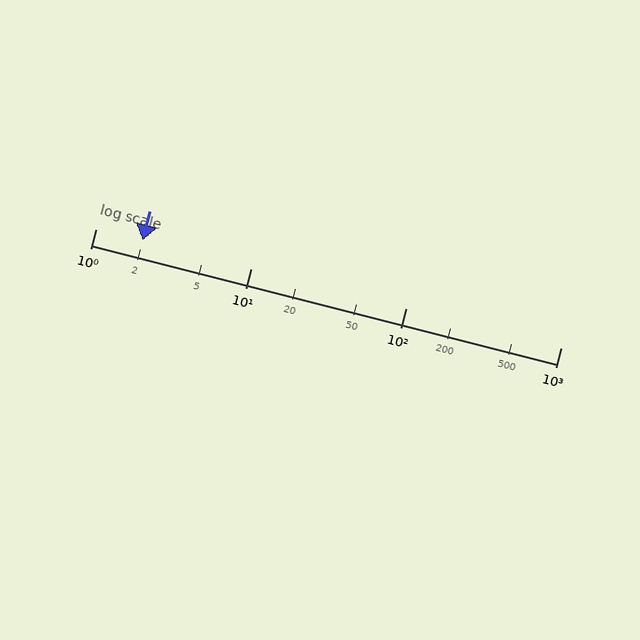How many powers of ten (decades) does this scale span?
The scale spans 3 decades, from 1 to 1000.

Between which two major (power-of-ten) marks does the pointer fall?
The pointer is between 1 and 10.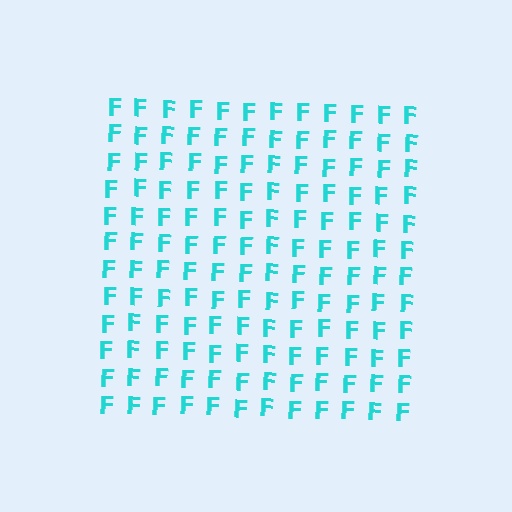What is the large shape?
The large shape is a square.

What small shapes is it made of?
It is made of small letter F's.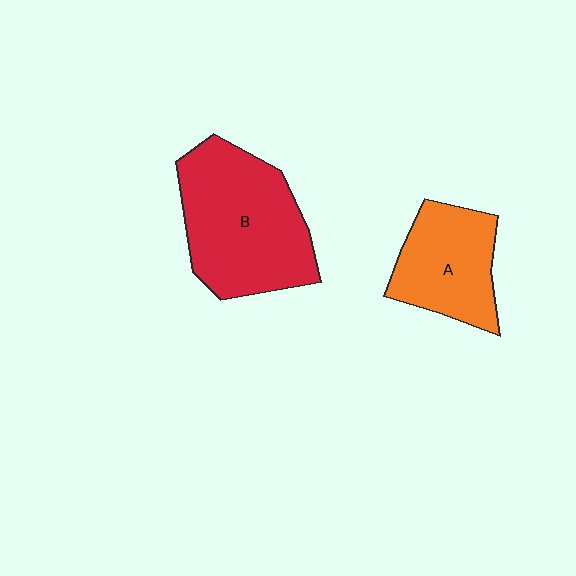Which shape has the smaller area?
Shape A (orange).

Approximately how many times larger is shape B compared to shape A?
Approximately 1.6 times.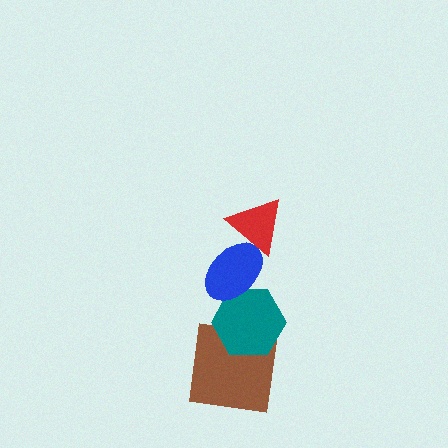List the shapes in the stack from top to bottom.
From top to bottom: the red triangle, the blue ellipse, the teal hexagon, the brown square.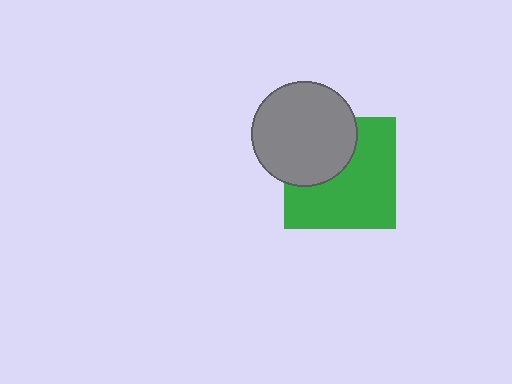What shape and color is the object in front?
The object in front is a gray circle.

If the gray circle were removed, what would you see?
You would see the complete green square.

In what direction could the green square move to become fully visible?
The green square could move toward the lower-right. That would shift it out from behind the gray circle entirely.